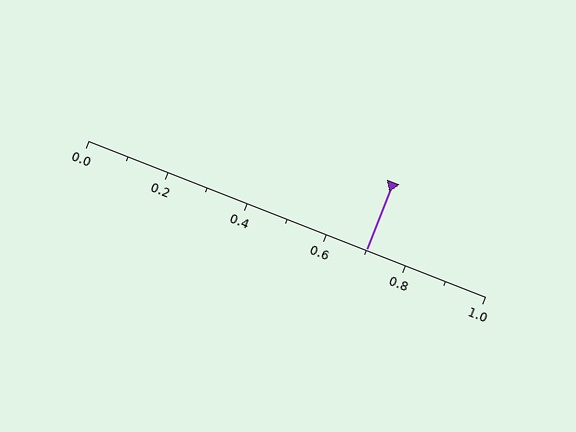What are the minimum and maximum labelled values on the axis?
The axis runs from 0.0 to 1.0.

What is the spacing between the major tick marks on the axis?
The major ticks are spaced 0.2 apart.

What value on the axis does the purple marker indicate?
The marker indicates approximately 0.7.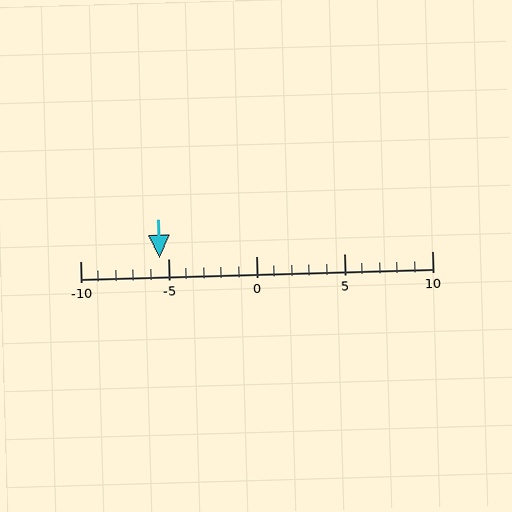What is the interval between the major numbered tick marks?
The major tick marks are spaced 5 units apart.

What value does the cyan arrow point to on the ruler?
The cyan arrow points to approximately -6.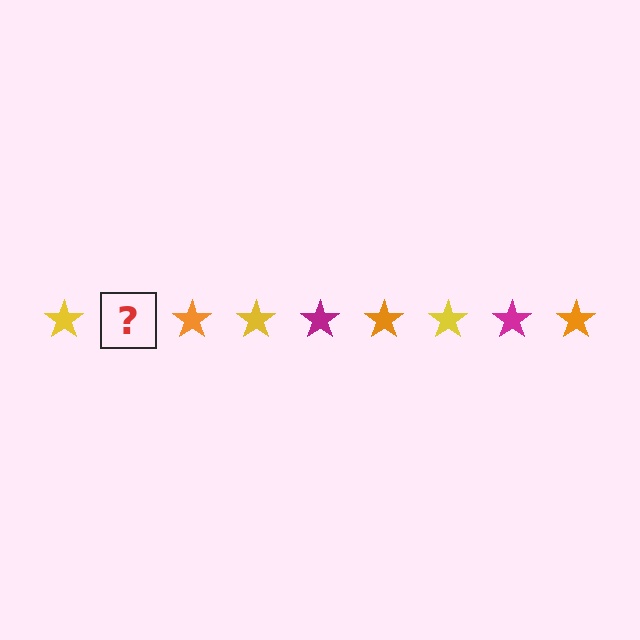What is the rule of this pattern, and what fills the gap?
The rule is that the pattern cycles through yellow, magenta, orange stars. The gap should be filled with a magenta star.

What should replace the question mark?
The question mark should be replaced with a magenta star.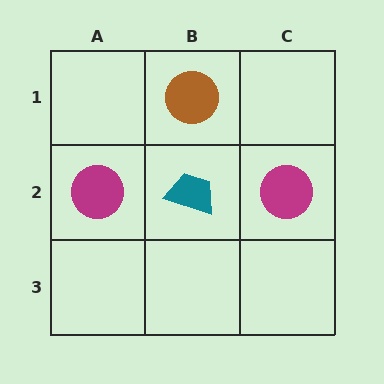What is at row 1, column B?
A brown circle.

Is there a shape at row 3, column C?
No, that cell is empty.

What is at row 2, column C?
A magenta circle.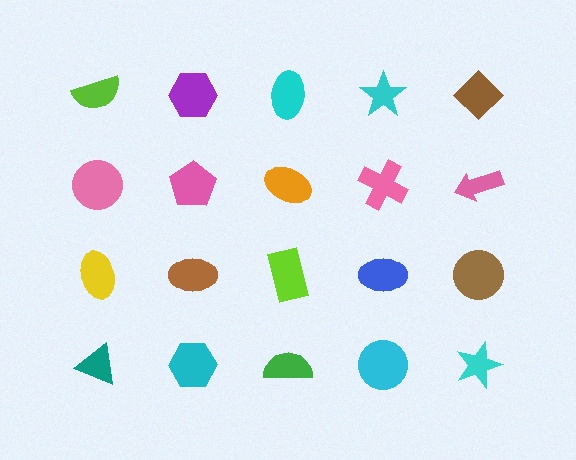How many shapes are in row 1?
5 shapes.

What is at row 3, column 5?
A brown circle.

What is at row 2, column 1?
A pink circle.